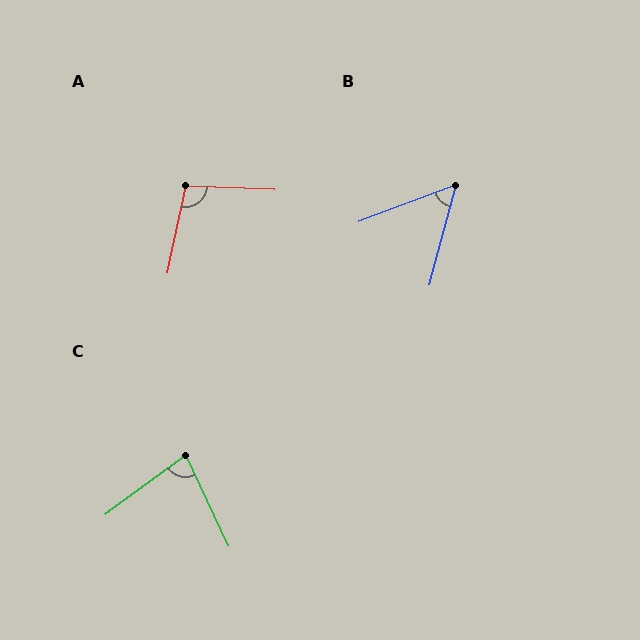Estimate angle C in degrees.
Approximately 79 degrees.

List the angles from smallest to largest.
B (54°), C (79°), A (99°).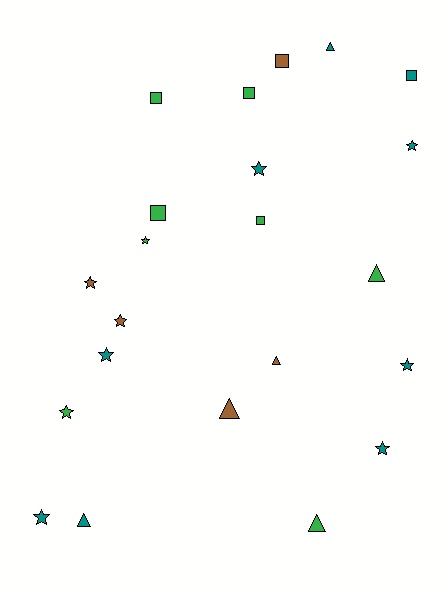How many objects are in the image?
There are 22 objects.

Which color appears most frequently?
Teal, with 9 objects.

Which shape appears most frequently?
Star, with 10 objects.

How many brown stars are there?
There are 2 brown stars.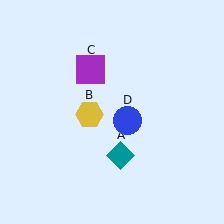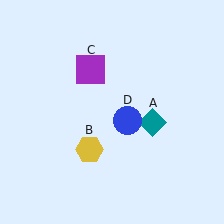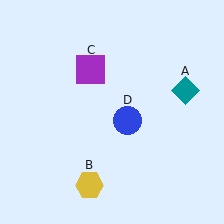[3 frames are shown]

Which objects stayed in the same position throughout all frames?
Purple square (object C) and blue circle (object D) remained stationary.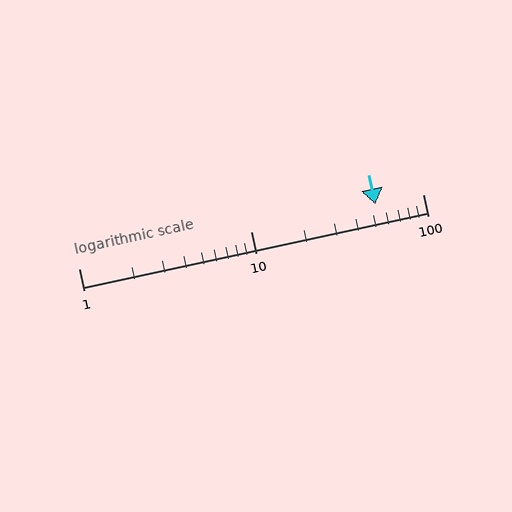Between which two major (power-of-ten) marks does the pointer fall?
The pointer is between 10 and 100.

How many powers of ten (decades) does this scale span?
The scale spans 2 decades, from 1 to 100.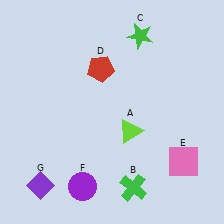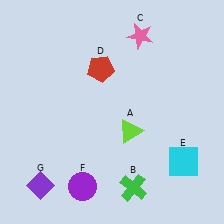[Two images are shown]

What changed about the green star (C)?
In Image 1, C is green. In Image 2, it changed to pink.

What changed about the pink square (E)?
In Image 1, E is pink. In Image 2, it changed to cyan.